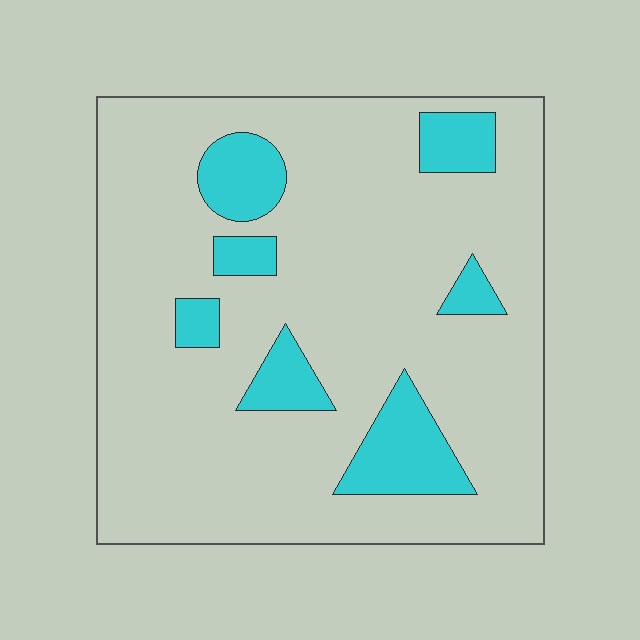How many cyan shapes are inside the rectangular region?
7.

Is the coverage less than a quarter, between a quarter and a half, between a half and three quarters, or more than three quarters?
Less than a quarter.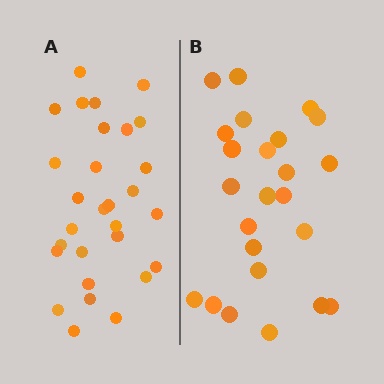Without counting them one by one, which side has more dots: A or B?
Region A (the left region) has more dots.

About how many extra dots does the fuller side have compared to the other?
Region A has about 5 more dots than region B.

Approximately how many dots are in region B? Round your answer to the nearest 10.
About 20 dots. (The exact count is 24, which rounds to 20.)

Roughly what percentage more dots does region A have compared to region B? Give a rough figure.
About 20% more.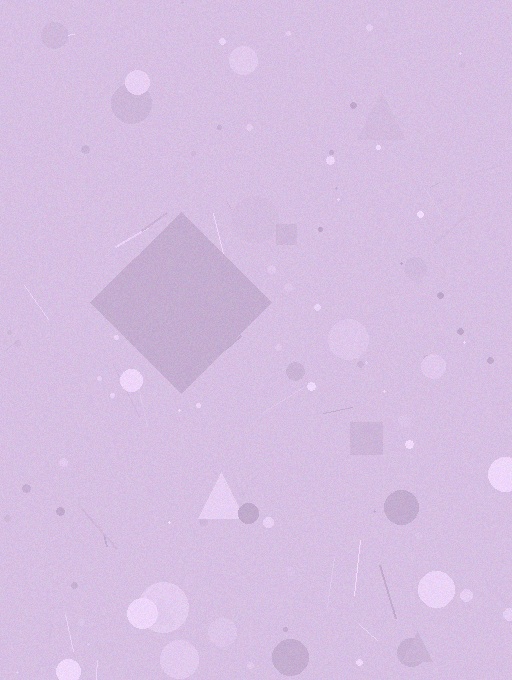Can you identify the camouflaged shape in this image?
The camouflaged shape is a diamond.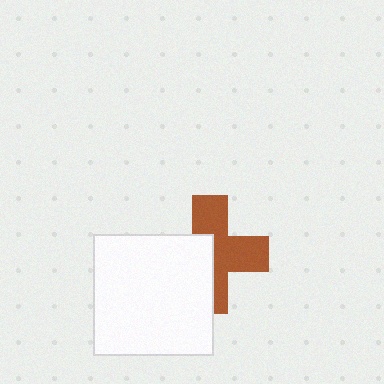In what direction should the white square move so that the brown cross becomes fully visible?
The white square should move left. That is the shortest direction to clear the overlap and leave the brown cross fully visible.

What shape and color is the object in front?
The object in front is a white square.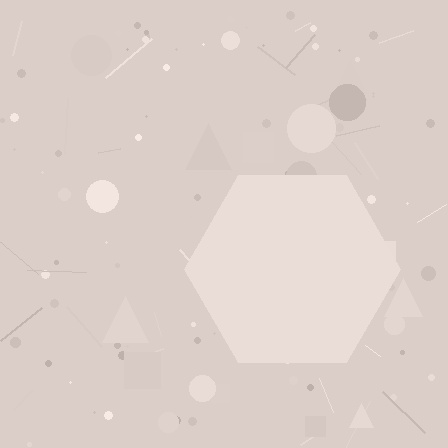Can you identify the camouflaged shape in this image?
The camouflaged shape is a hexagon.